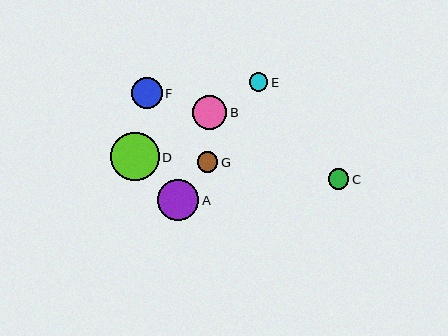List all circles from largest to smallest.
From largest to smallest: D, A, B, F, C, G, E.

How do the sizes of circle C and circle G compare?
Circle C and circle G are approximately the same size.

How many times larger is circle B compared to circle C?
Circle B is approximately 1.7 times the size of circle C.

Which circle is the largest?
Circle D is the largest with a size of approximately 49 pixels.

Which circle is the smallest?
Circle E is the smallest with a size of approximately 18 pixels.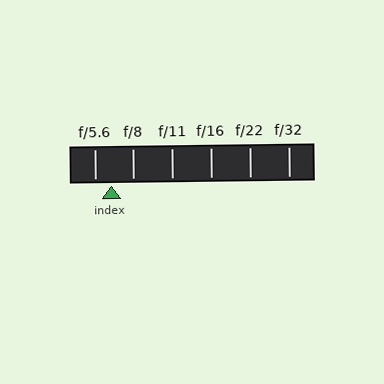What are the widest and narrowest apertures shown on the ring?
The widest aperture shown is f/5.6 and the narrowest is f/32.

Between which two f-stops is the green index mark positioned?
The index mark is between f/5.6 and f/8.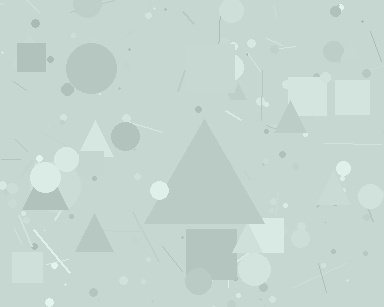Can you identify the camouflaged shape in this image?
The camouflaged shape is a triangle.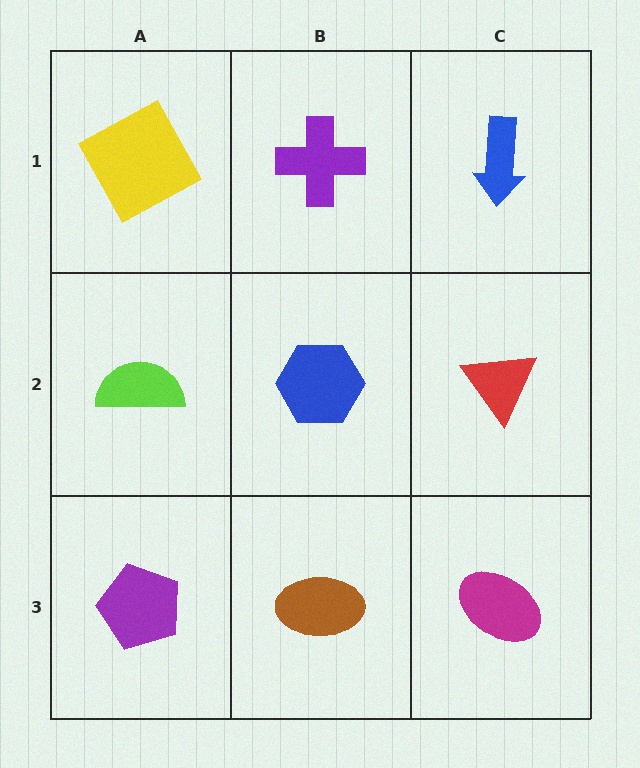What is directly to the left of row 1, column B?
A yellow square.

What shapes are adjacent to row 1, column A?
A lime semicircle (row 2, column A), a purple cross (row 1, column B).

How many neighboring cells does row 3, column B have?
3.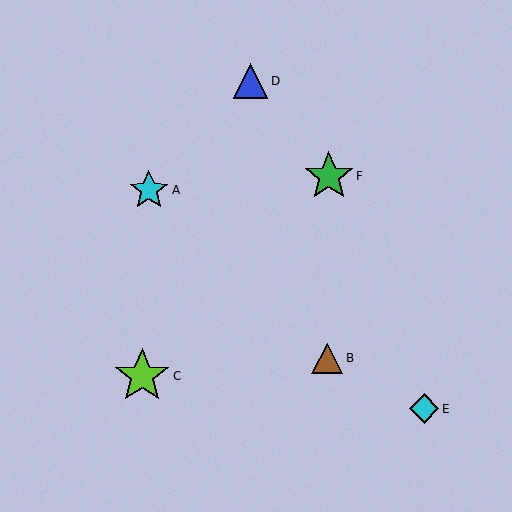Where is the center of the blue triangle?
The center of the blue triangle is at (251, 81).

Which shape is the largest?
The lime star (labeled C) is the largest.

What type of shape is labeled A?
Shape A is a cyan star.